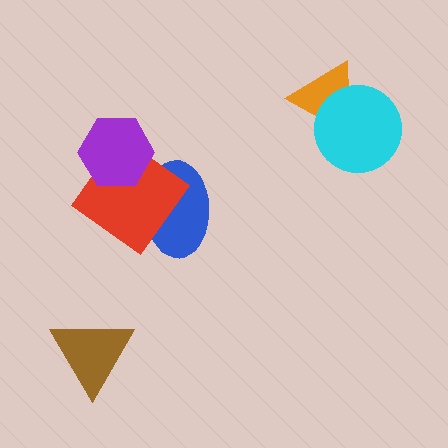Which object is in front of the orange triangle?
The cyan circle is in front of the orange triangle.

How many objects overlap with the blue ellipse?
1 object overlaps with the blue ellipse.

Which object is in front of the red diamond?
The purple hexagon is in front of the red diamond.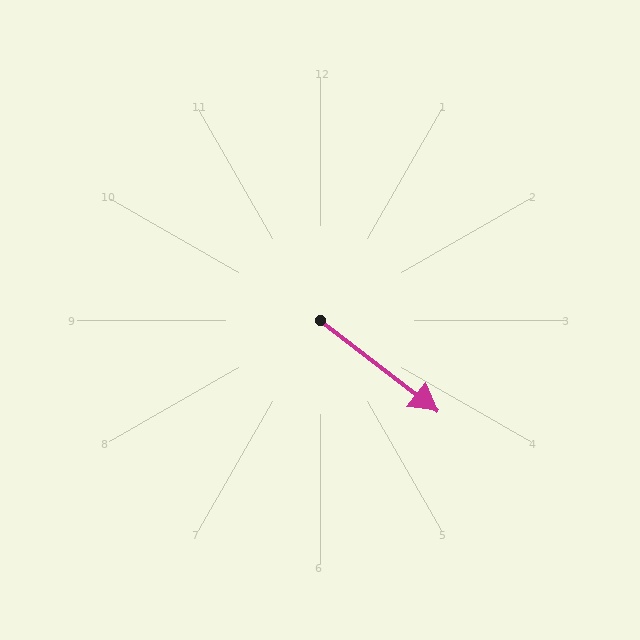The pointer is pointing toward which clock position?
Roughly 4 o'clock.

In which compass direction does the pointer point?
Southeast.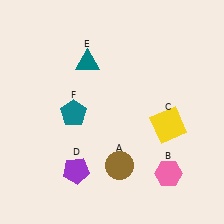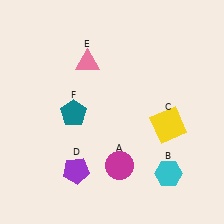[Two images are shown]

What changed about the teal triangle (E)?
In Image 1, E is teal. In Image 2, it changed to pink.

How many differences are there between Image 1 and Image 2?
There are 3 differences between the two images.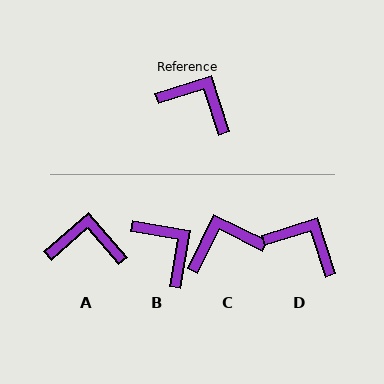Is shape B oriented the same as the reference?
No, it is off by about 27 degrees.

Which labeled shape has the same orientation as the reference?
D.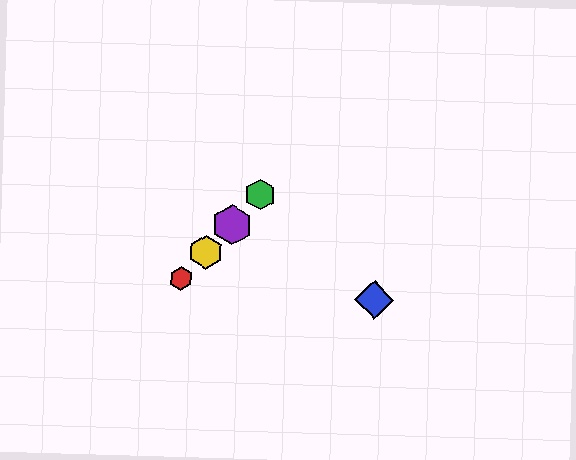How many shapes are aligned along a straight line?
4 shapes (the red hexagon, the green hexagon, the yellow hexagon, the purple hexagon) are aligned along a straight line.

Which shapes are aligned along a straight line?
The red hexagon, the green hexagon, the yellow hexagon, the purple hexagon are aligned along a straight line.